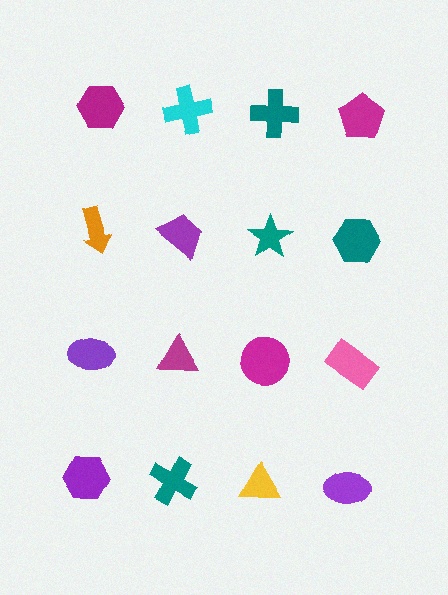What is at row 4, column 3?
A yellow triangle.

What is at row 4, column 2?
A teal cross.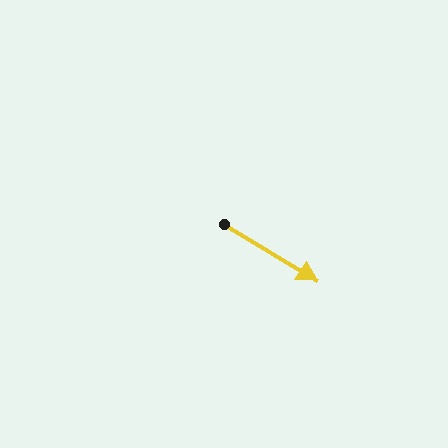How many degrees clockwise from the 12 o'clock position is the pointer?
Approximately 121 degrees.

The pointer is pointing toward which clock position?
Roughly 4 o'clock.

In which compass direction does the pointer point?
Southeast.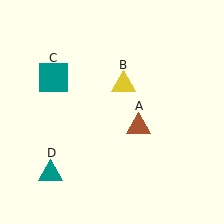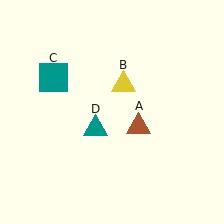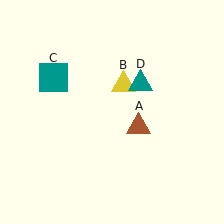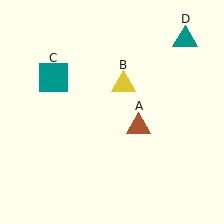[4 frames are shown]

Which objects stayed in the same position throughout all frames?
Brown triangle (object A) and yellow triangle (object B) and teal square (object C) remained stationary.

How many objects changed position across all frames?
1 object changed position: teal triangle (object D).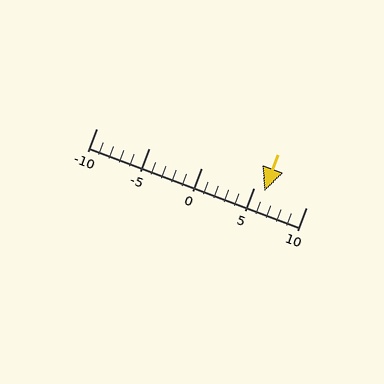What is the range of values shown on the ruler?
The ruler shows values from -10 to 10.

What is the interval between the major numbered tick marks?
The major tick marks are spaced 5 units apart.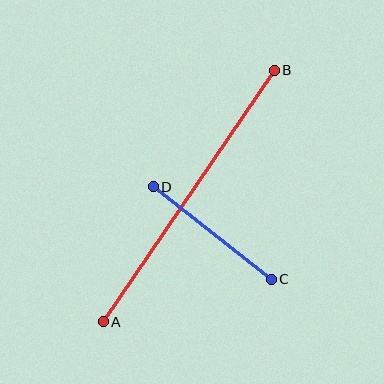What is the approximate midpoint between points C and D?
The midpoint is at approximately (212, 233) pixels.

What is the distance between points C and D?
The distance is approximately 150 pixels.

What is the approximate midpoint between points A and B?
The midpoint is at approximately (189, 196) pixels.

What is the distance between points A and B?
The distance is approximately 304 pixels.